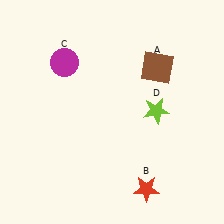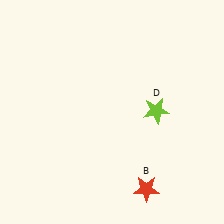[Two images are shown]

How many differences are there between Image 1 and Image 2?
There are 2 differences between the two images.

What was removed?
The magenta circle (C), the brown square (A) were removed in Image 2.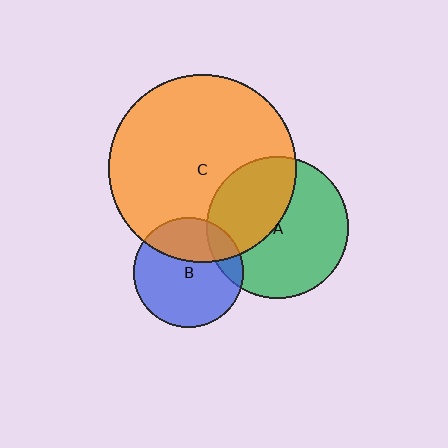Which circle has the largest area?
Circle C (orange).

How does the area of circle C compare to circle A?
Approximately 1.8 times.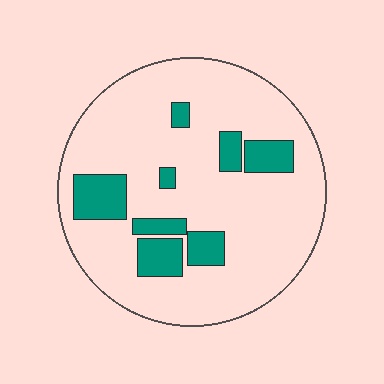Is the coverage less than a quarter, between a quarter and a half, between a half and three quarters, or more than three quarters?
Less than a quarter.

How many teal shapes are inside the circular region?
8.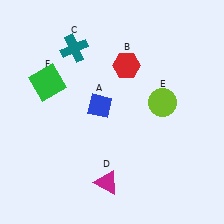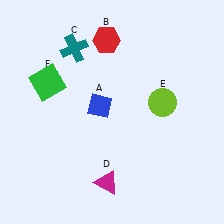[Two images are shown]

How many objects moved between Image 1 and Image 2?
1 object moved between the two images.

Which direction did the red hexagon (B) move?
The red hexagon (B) moved up.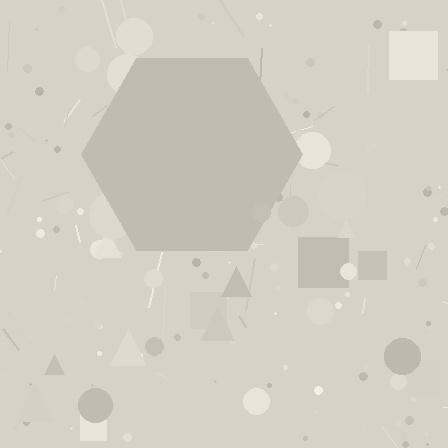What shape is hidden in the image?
A hexagon is hidden in the image.